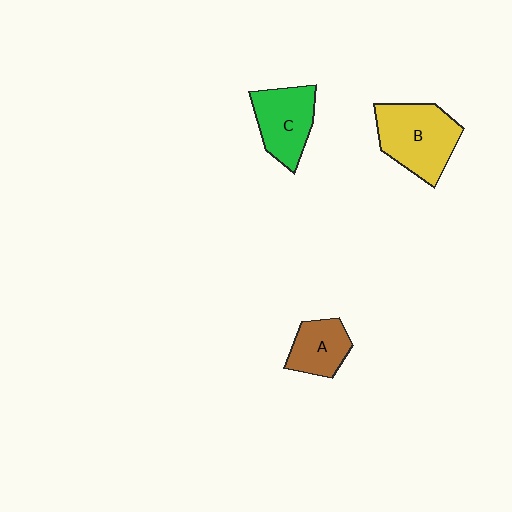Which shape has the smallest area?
Shape A (brown).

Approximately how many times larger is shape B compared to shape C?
Approximately 1.3 times.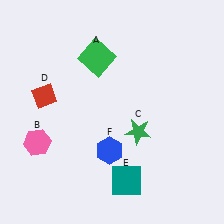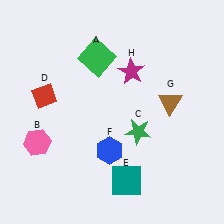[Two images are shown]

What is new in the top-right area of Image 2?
A magenta star (H) was added in the top-right area of Image 2.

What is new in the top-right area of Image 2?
A brown triangle (G) was added in the top-right area of Image 2.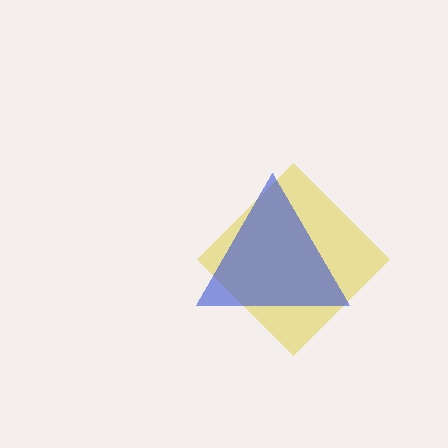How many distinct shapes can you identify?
There are 2 distinct shapes: a yellow diamond, a blue triangle.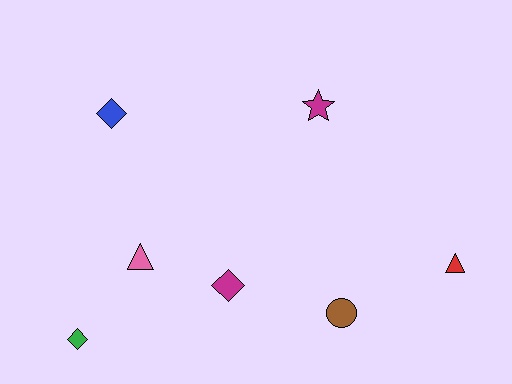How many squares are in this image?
There are no squares.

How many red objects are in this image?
There is 1 red object.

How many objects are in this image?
There are 7 objects.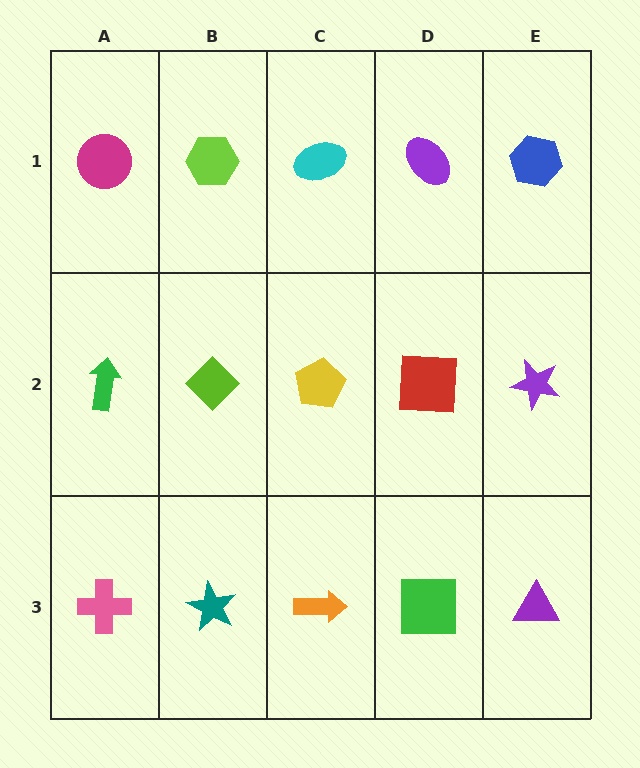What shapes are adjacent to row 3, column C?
A yellow pentagon (row 2, column C), a teal star (row 3, column B), a green square (row 3, column D).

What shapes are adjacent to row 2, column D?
A purple ellipse (row 1, column D), a green square (row 3, column D), a yellow pentagon (row 2, column C), a purple star (row 2, column E).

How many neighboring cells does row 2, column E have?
3.